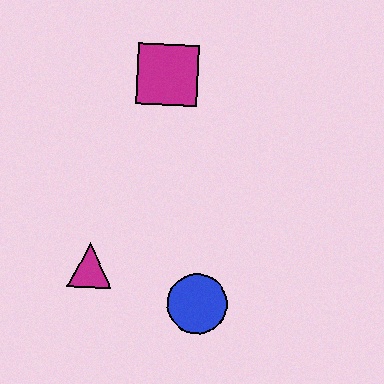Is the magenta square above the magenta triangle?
Yes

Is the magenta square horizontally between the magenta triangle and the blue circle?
Yes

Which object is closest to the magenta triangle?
The blue circle is closest to the magenta triangle.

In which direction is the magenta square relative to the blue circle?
The magenta square is above the blue circle.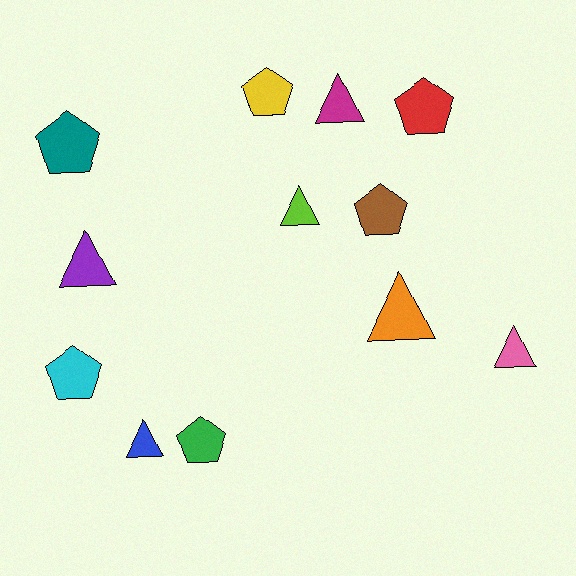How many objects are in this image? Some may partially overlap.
There are 12 objects.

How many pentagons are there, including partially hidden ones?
There are 6 pentagons.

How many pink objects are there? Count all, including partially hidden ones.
There is 1 pink object.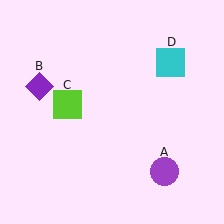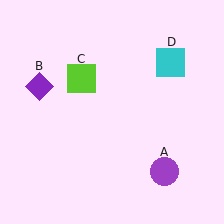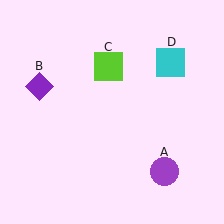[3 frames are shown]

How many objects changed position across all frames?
1 object changed position: lime square (object C).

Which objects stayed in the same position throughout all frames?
Purple circle (object A) and purple diamond (object B) and cyan square (object D) remained stationary.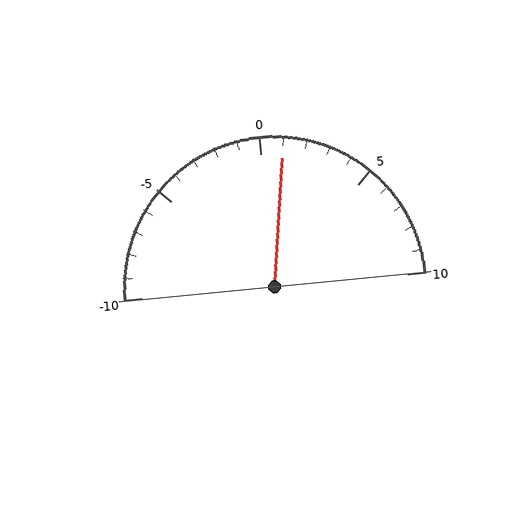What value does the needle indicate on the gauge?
The needle indicates approximately 1.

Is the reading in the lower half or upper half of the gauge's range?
The reading is in the upper half of the range (-10 to 10).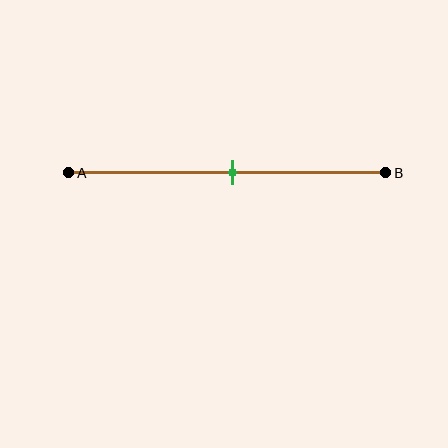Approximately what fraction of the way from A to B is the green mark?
The green mark is approximately 50% of the way from A to B.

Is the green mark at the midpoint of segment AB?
Yes, the mark is approximately at the midpoint.